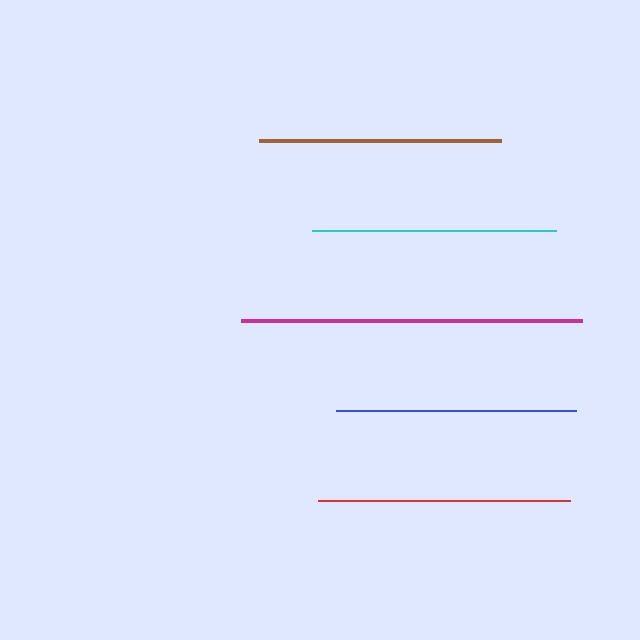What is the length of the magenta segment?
The magenta segment is approximately 341 pixels long.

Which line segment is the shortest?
The blue line is the shortest at approximately 240 pixels.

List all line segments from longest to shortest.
From longest to shortest: magenta, red, cyan, brown, blue.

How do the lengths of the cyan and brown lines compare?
The cyan and brown lines are approximately the same length.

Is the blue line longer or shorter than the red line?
The red line is longer than the blue line.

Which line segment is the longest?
The magenta line is the longest at approximately 341 pixels.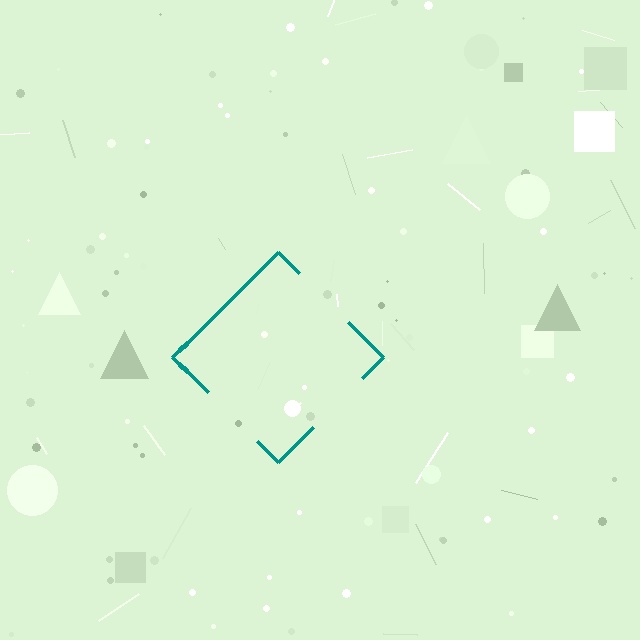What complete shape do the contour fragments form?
The contour fragments form a diamond.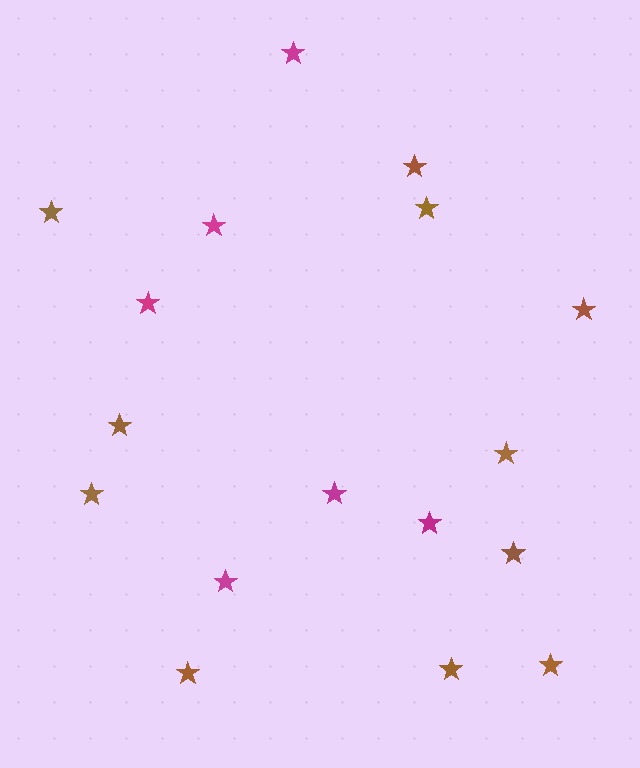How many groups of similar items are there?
There are 2 groups: one group of brown stars (11) and one group of magenta stars (6).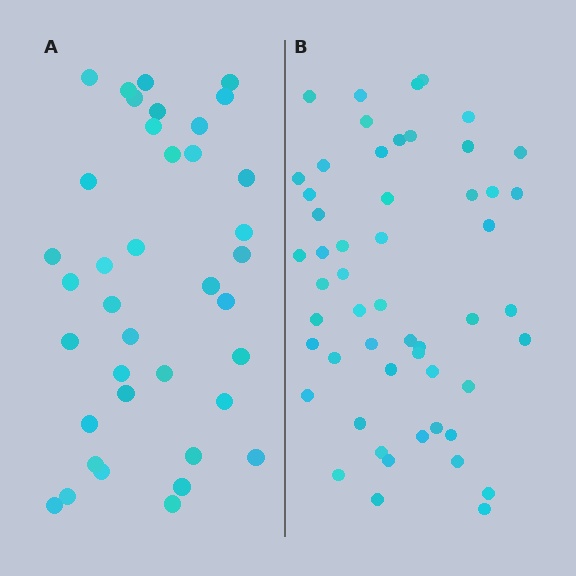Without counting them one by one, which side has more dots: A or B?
Region B (the right region) has more dots.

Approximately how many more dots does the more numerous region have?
Region B has approximately 15 more dots than region A.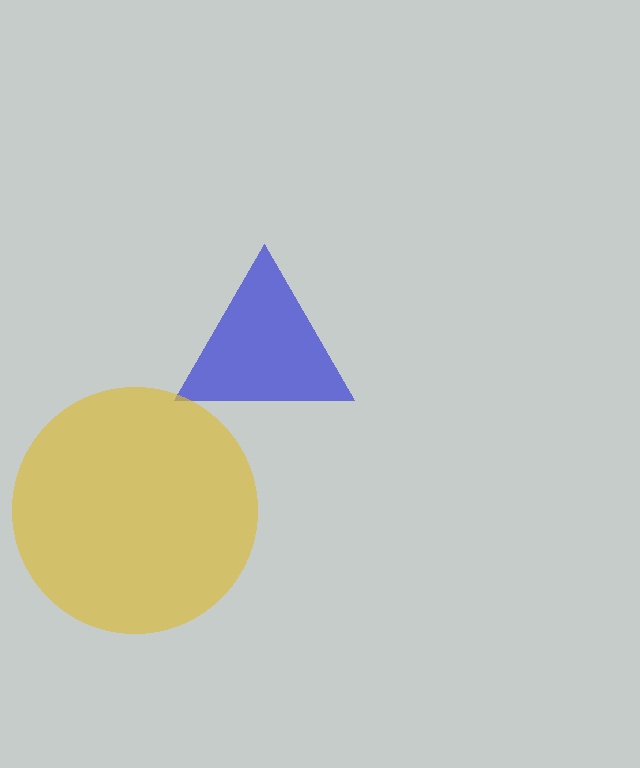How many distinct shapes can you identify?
There are 2 distinct shapes: a blue triangle, a yellow circle.